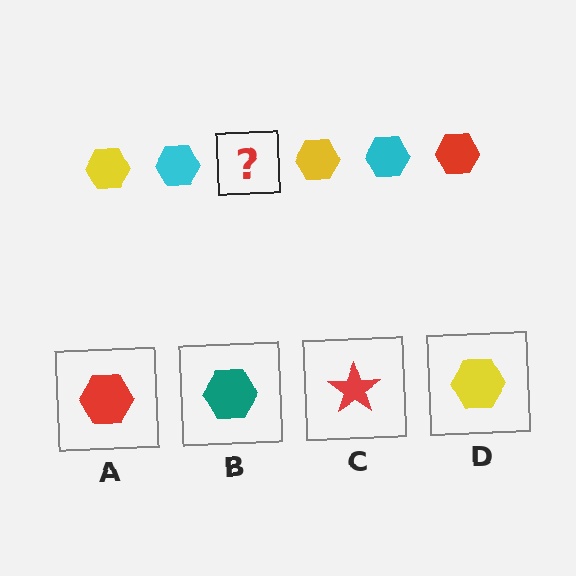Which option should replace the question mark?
Option A.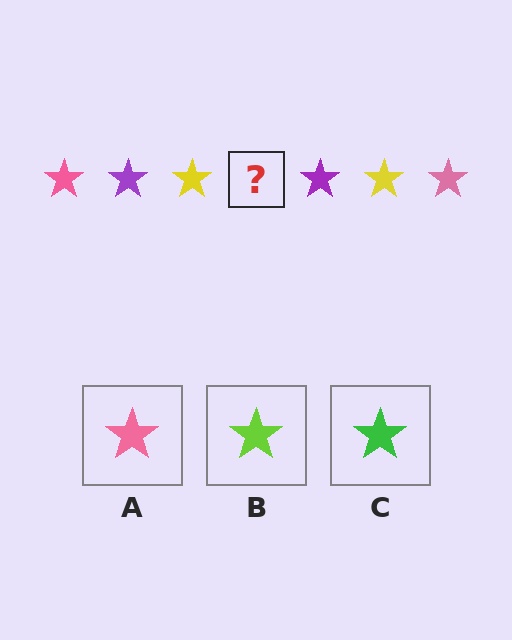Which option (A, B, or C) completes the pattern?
A.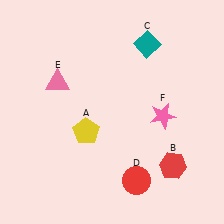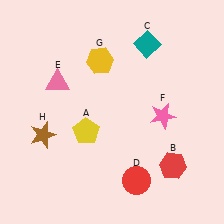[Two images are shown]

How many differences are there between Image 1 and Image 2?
There are 2 differences between the two images.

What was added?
A yellow hexagon (G), a brown star (H) were added in Image 2.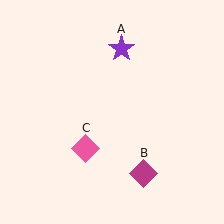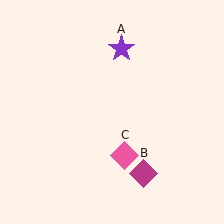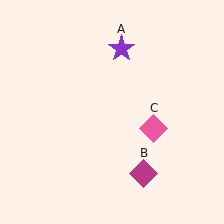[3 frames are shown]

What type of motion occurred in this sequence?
The pink diamond (object C) rotated counterclockwise around the center of the scene.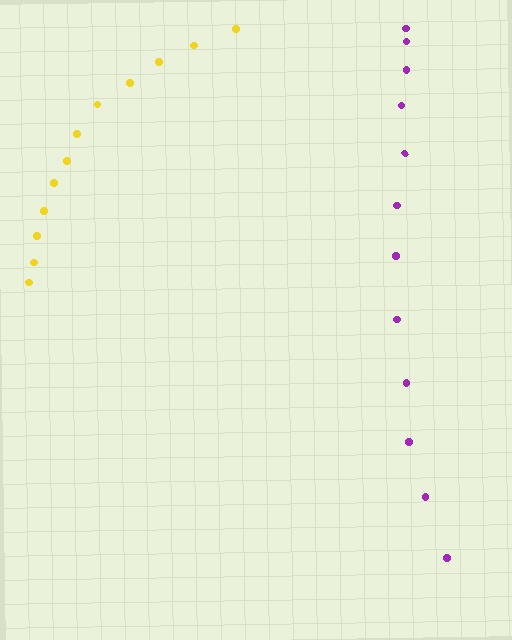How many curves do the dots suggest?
There are 2 distinct paths.